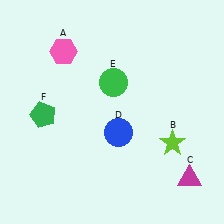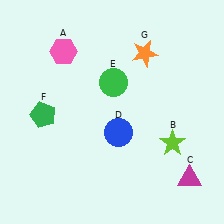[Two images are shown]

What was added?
An orange star (G) was added in Image 2.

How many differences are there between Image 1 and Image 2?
There is 1 difference between the two images.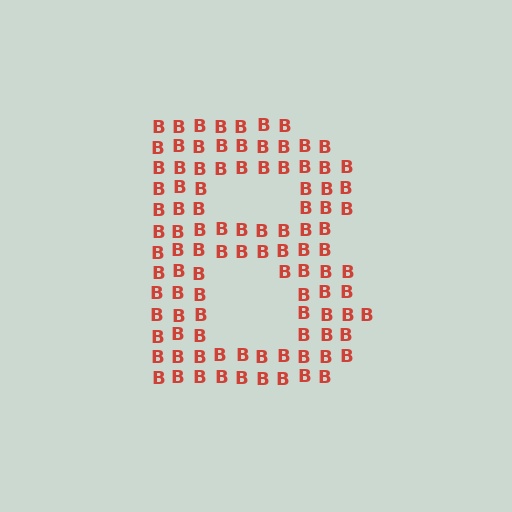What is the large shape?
The large shape is the letter B.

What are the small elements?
The small elements are letter B's.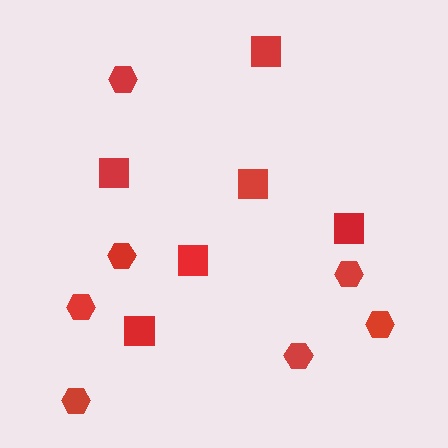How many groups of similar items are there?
There are 2 groups: one group of squares (6) and one group of hexagons (7).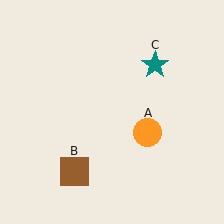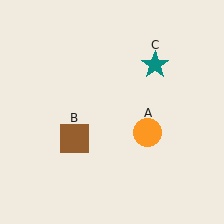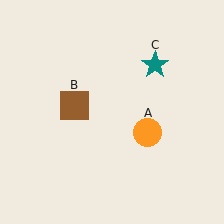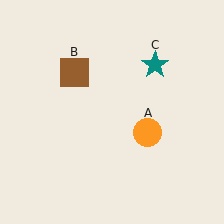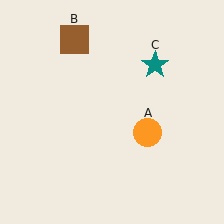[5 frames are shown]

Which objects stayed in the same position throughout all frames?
Orange circle (object A) and teal star (object C) remained stationary.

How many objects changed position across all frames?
1 object changed position: brown square (object B).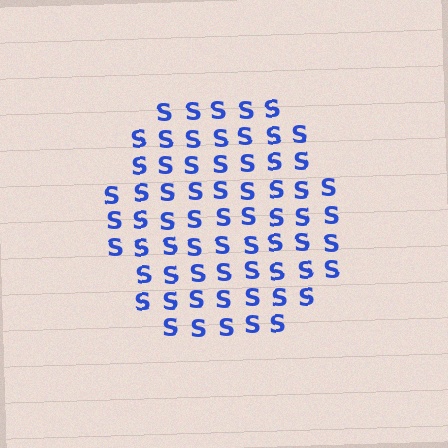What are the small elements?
The small elements are letter S's.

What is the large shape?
The large shape is a hexagon.